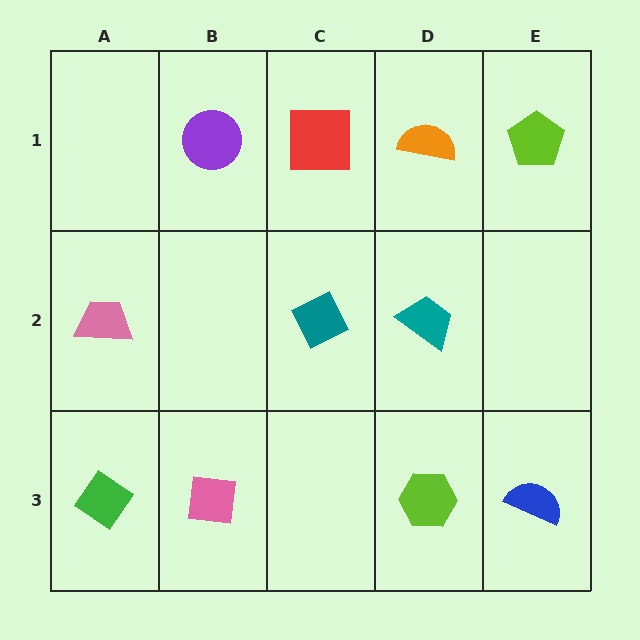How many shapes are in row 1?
4 shapes.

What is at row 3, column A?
A green diamond.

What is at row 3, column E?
A blue semicircle.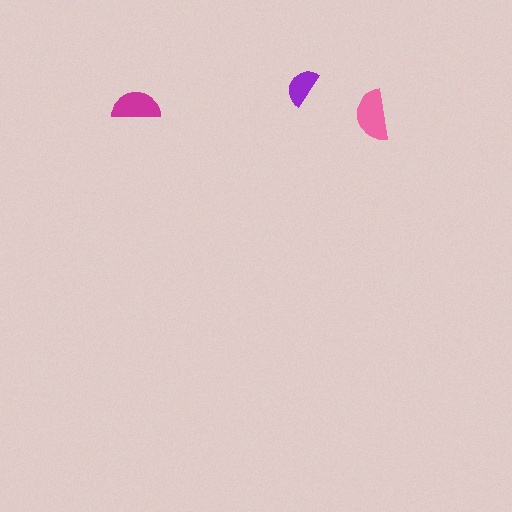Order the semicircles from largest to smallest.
the pink one, the magenta one, the purple one.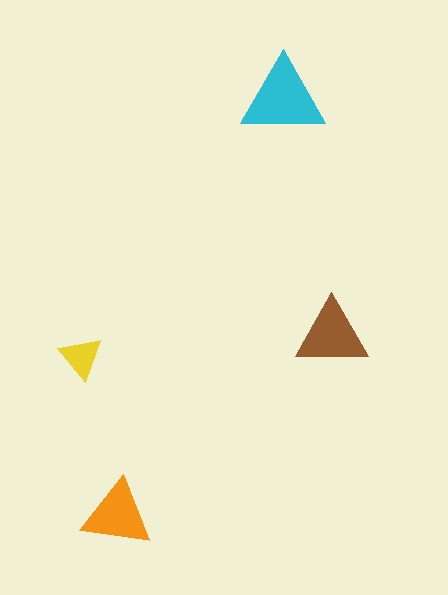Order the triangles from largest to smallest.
the cyan one, the brown one, the orange one, the yellow one.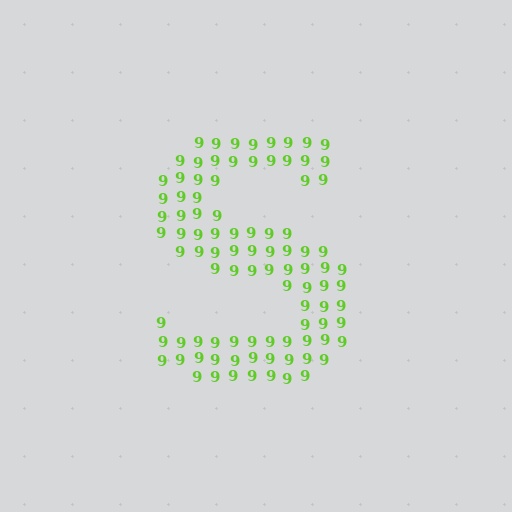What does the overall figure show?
The overall figure shows the letter S.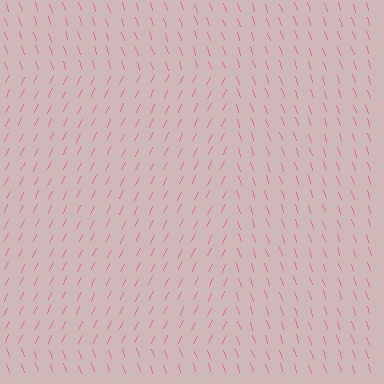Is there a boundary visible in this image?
Yes, there is a texture boundary formed by a change in line orientation.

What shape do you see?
I see a rectangle.